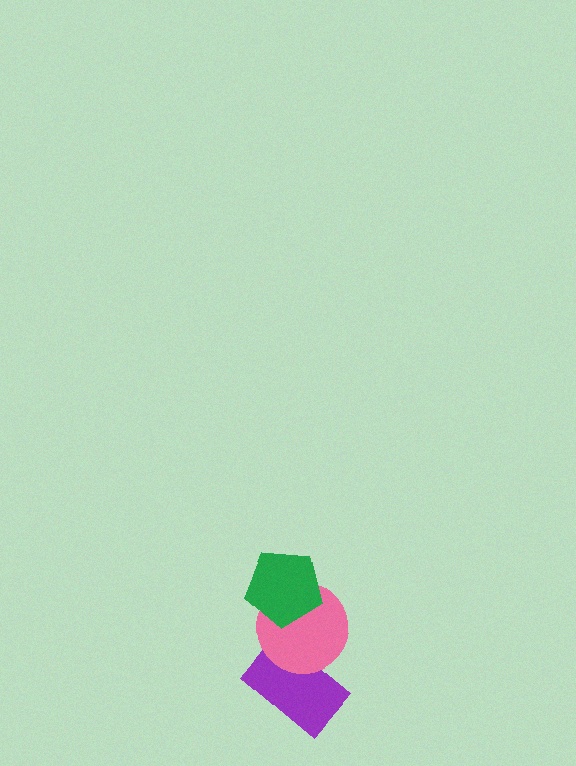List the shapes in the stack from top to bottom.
From top to bottom: the green pentagon, the pink circle, the purple rectangle.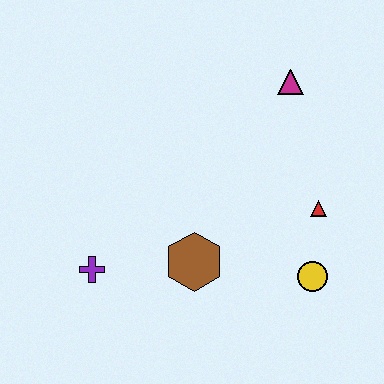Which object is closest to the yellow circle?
The red triangle is closest to the yellow circle.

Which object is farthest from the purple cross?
The magenta triangle is farthest from the purple cross.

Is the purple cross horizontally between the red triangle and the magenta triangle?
No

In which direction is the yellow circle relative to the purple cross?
The yellow circle is to the right of the purple cross.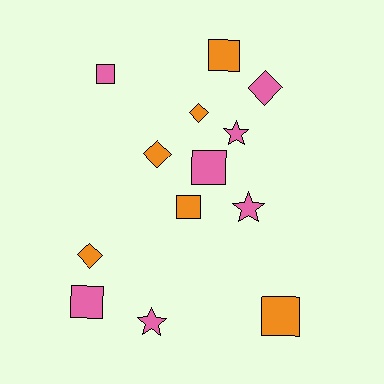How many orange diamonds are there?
There are 3 orange diamonds.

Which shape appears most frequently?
Square, with 6 objects.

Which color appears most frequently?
Pink, with 7 objects.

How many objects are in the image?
There are 13 objects.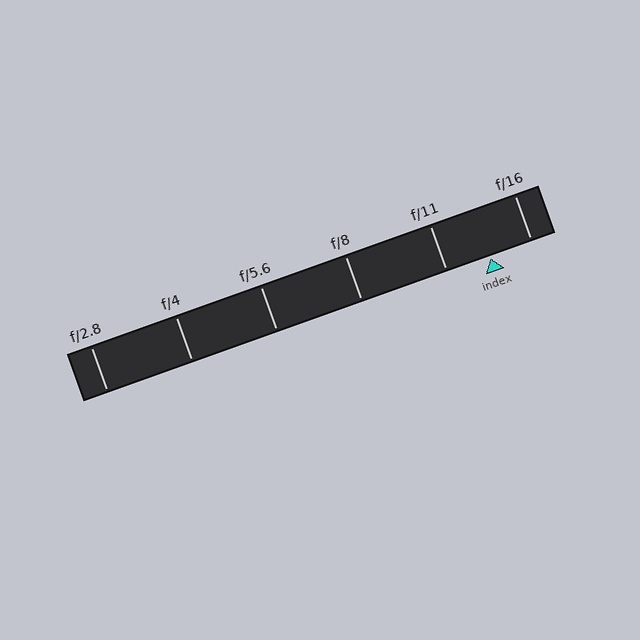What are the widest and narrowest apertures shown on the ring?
The widest aperture shown is f/2.8 and the narrowest is f/16.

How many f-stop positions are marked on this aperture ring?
There are 6 f-stop positions marked.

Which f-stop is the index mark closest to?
The index mark is closest to f/16.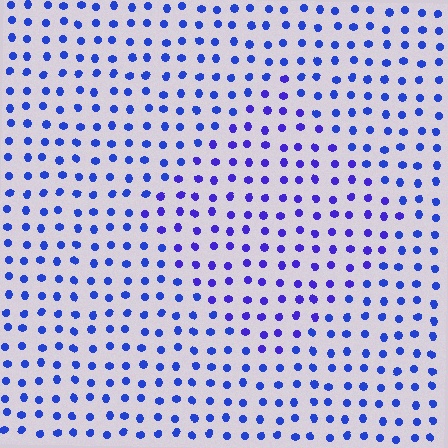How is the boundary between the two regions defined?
The boundary is defined purely by a slight shift in hue (about 22 degrees). Spacing, size, and orientation are identical on both sides.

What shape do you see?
I see a diamond.